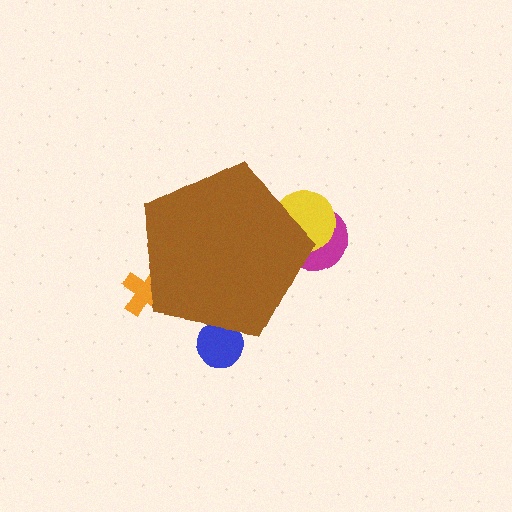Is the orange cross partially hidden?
Yes, the orange cross is partially hidden behind the brown pentagon.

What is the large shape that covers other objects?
A brown pentagon.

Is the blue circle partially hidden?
Yes, the blue circle is partially hidden behind the brown pentagon.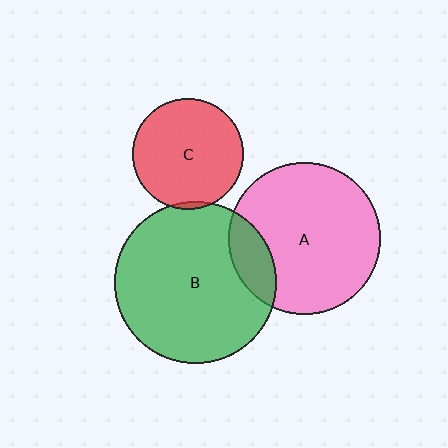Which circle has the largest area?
Circle B (green).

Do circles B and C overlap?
Yes.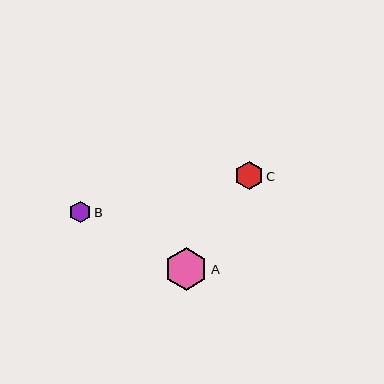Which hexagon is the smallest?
Hexagon B is the smallest with a size of approximately 21 pixels.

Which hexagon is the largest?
Hexagon A is the largest with a size of approximately 43 pixels.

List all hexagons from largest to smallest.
From largest to smallest: A, C, B.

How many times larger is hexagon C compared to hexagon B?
Hexagon C is approximately 1.3 times the size of hexagon B.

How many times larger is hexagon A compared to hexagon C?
Hexagon A is approximately 1.5 times the size of hexagon C.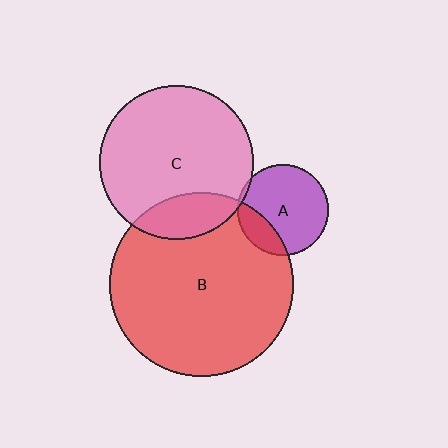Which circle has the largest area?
Circle B (red).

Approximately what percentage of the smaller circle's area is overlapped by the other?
Approximately 5%.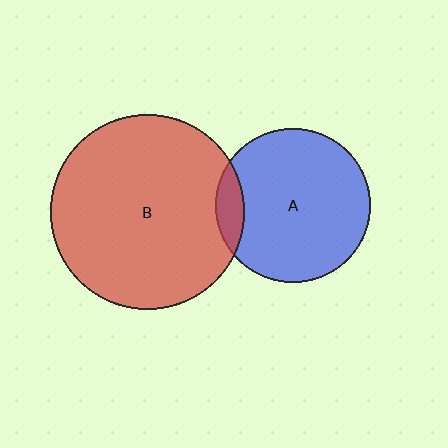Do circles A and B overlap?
Yes.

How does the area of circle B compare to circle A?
Approximately 1.6 times.